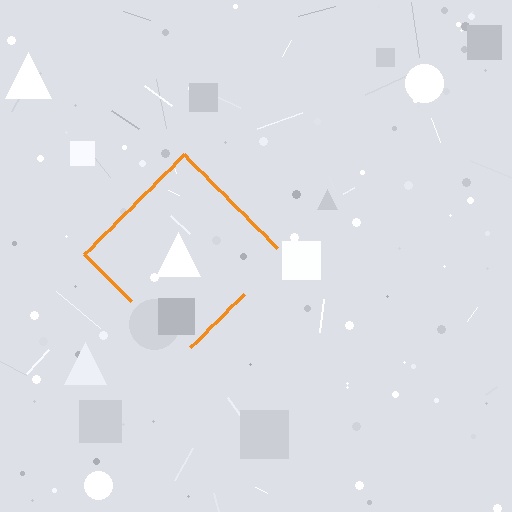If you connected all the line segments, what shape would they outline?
They would outline a diamond.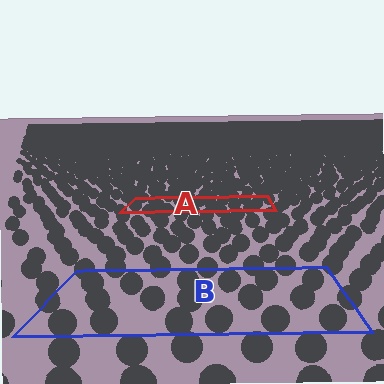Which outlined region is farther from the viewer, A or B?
Region A is farther from the viewer — the texture elements inside it appear smaller and more densely packed.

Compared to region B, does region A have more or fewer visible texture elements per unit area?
Region A has more texture elements per unit area — they are packed more densely because it is farther away.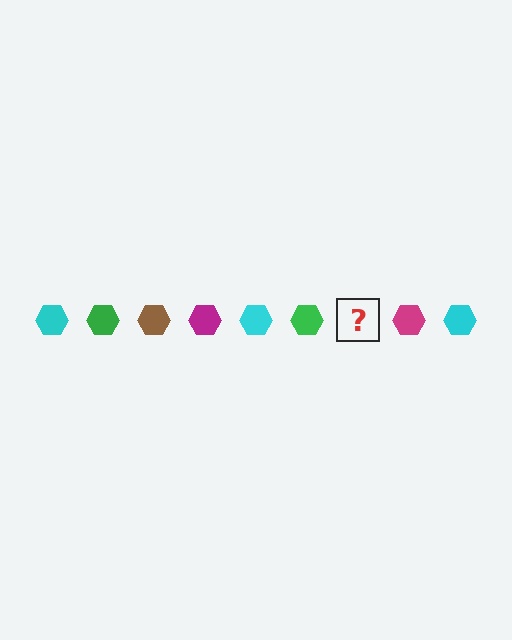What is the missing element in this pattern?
The missing element is a brown hexagon.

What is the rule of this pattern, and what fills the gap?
The rule is that the pattern cycles through cyan, green, brown, magenta hexagons. The gap should be filled with a brown hexagon.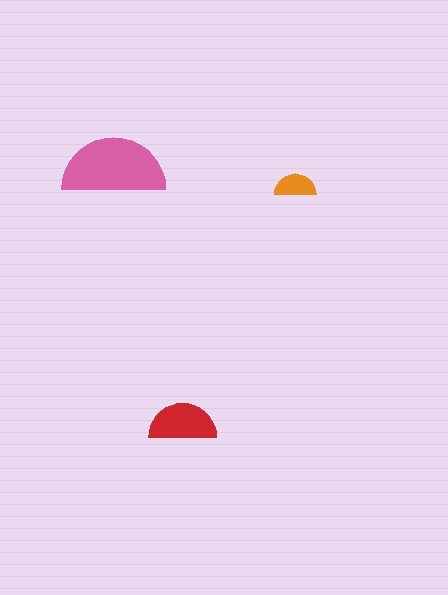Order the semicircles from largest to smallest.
the pink one, the red one, the orange one.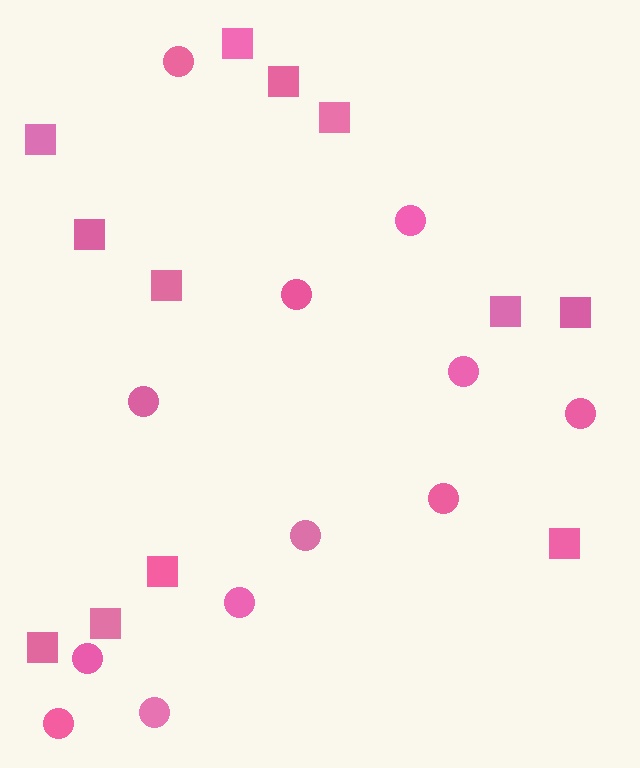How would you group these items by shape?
There are 2 groups: one group of circles (12) and one group of squares (12).